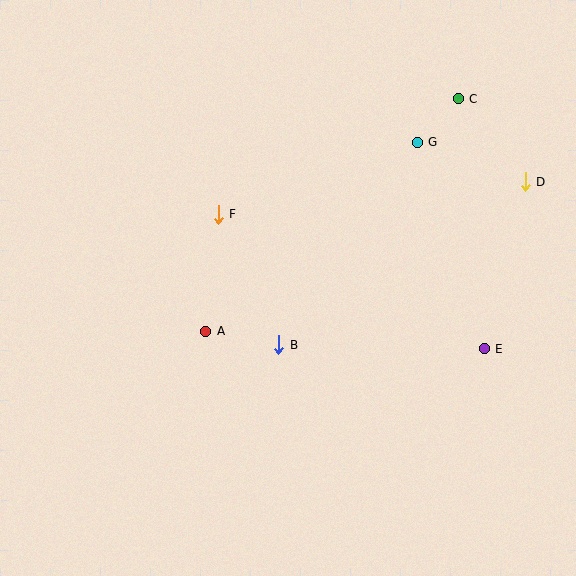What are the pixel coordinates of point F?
Point F is at (218, 214).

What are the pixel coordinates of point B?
Point B is at (279, 345).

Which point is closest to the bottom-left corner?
Point A is closest to the bottom-left corner.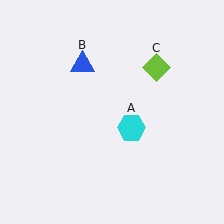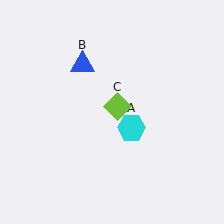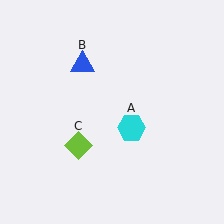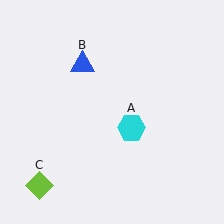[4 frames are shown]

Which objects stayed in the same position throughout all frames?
Cyan hexagon (object A) and blue triangle (object B) remained stationary.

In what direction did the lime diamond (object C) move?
The lime diamond (object C) moved down and to the left.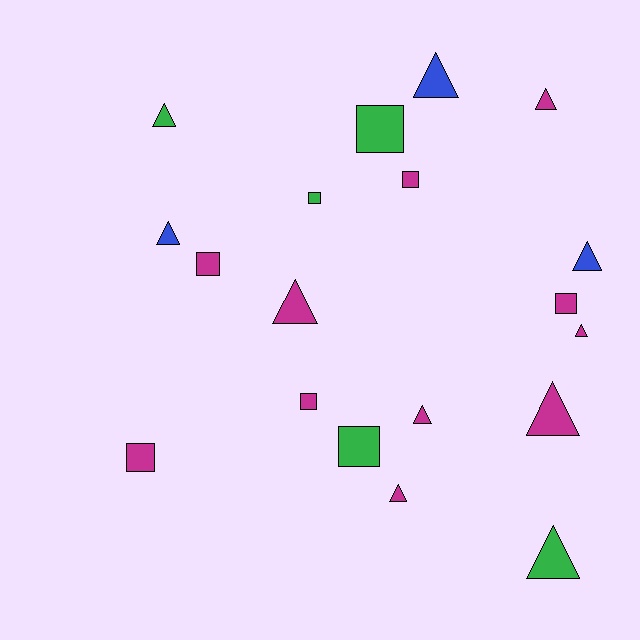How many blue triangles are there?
There are 3 blue triangles.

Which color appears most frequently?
Magenta, with 11 objects.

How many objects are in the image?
There are 19 objects.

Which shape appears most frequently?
Triangle, with 11 objects.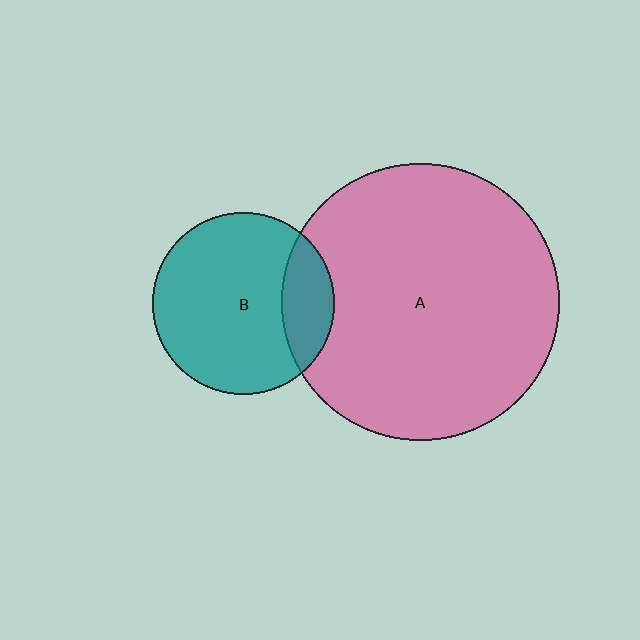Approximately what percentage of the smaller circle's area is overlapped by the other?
Approximately 20%.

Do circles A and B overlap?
Yes.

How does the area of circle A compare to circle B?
Approximately 2.3 times.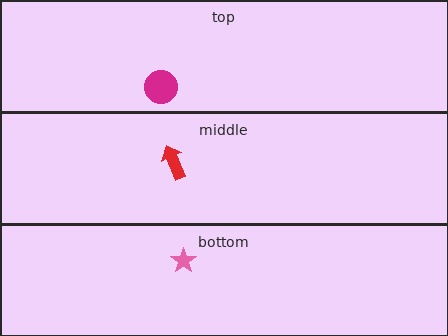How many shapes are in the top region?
1.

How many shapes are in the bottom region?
1.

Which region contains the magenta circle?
The top region.